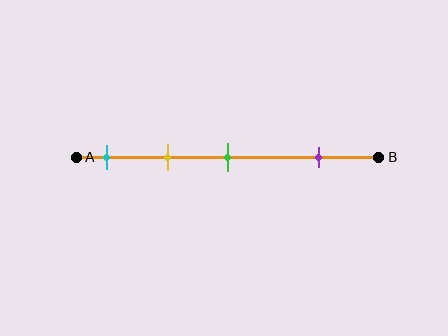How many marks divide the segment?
There are 4 marks dividing the segment.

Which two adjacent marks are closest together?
The cyan and yellow marks are the closest adjacent pair.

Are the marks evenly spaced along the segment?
No, the marks are not evenly spaced.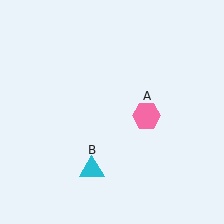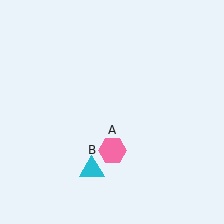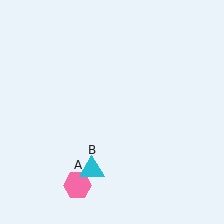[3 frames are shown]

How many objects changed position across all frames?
1 object changed position: pink hexagon (object A).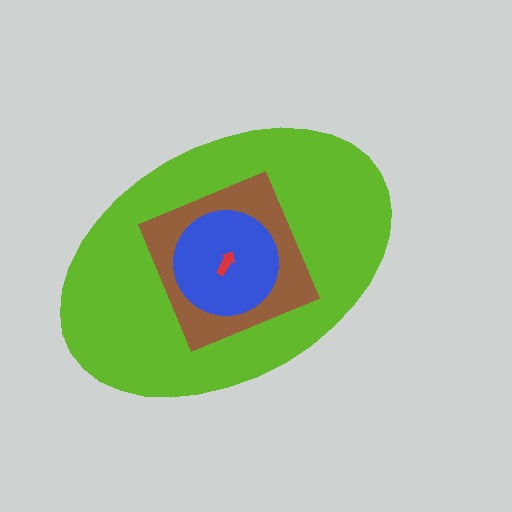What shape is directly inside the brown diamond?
The blue circle.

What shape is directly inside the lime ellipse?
The brown diamond.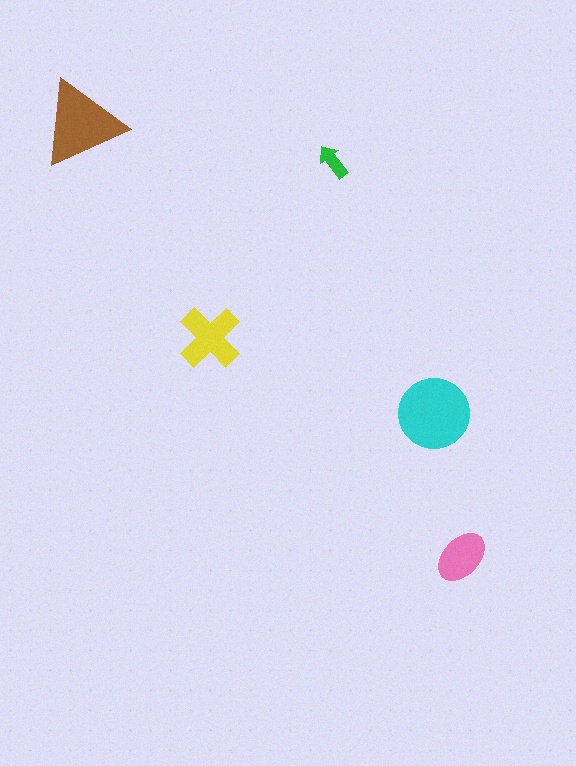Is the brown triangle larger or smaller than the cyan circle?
Smaller.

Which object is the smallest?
The green arrow.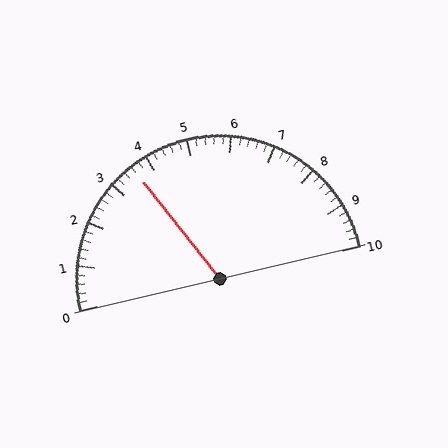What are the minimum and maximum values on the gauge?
The gauge ranges from 0 to 10.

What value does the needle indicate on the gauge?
The needle indicates approximately 3.6.